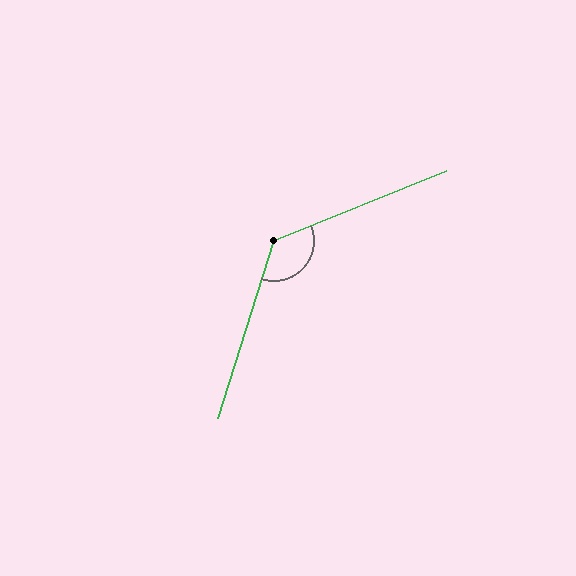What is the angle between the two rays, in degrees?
Approximately 130 degrees.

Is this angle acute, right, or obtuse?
It is obtuse.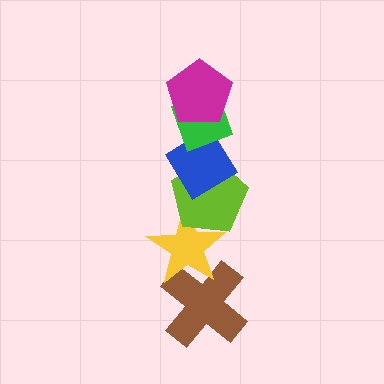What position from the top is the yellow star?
The yellow star is 5th from the top.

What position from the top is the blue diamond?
The blue diamond is 3rd from the top.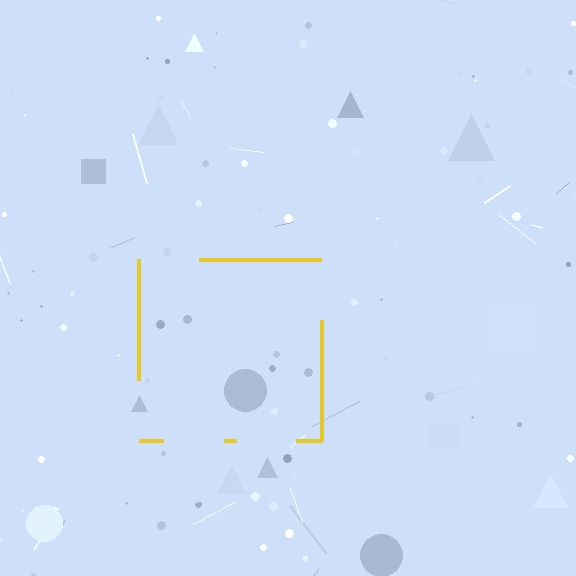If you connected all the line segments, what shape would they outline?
They would outline a square.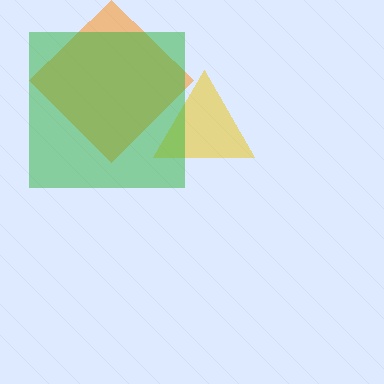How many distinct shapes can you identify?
There are 3 distinct shapes: a yellow triangle, an orange diamond, a green square.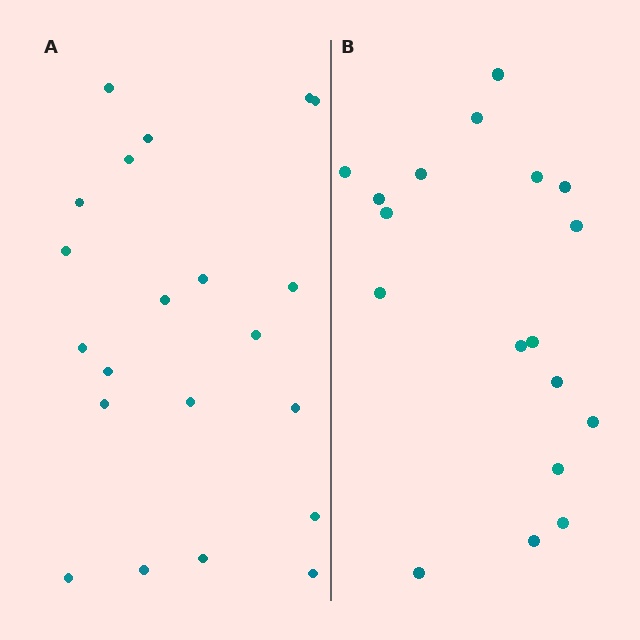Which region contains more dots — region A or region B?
Region A (the left region) has more dots.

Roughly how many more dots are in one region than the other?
Region A has just a few more — roughly 2 or 3 more dots than region B.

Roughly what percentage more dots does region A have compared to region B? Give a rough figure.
About 15% more.